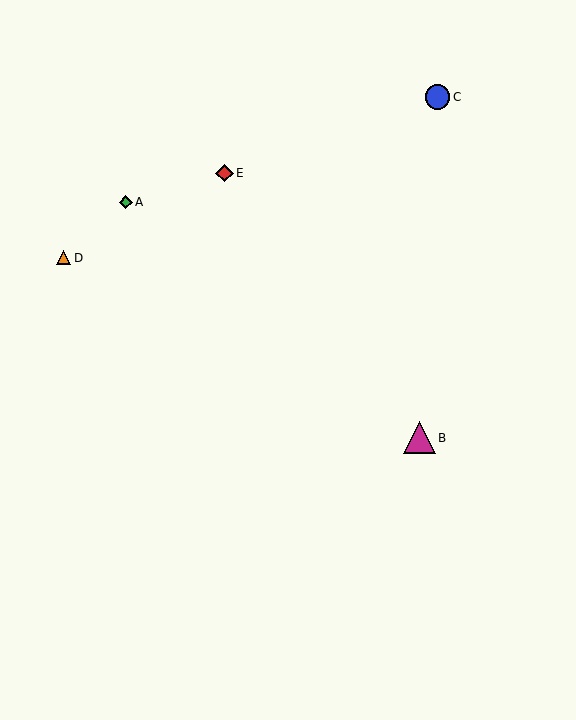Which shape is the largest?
The magenta triangle (labeled B) is the largest.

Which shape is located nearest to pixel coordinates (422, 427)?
The magenta triangle (labeled B) at (420, 438) is nearest to that location.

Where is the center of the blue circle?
The center of the blue circle is at (438, 97).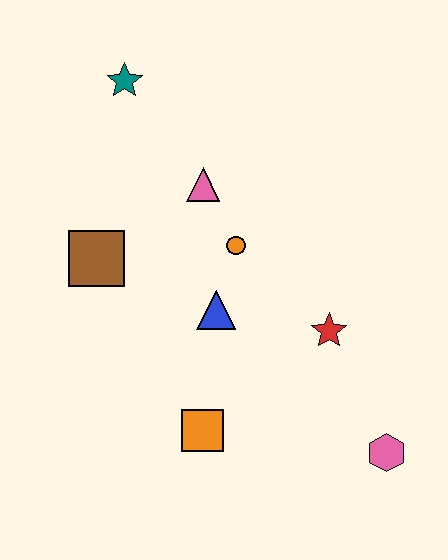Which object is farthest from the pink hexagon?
The teal star is farthest from the pink hexagon.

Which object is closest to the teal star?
The pink triangle is closest to the teal star.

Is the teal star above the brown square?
Yes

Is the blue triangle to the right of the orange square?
Yes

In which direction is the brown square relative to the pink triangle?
The brown square is to the left of the pink triangle.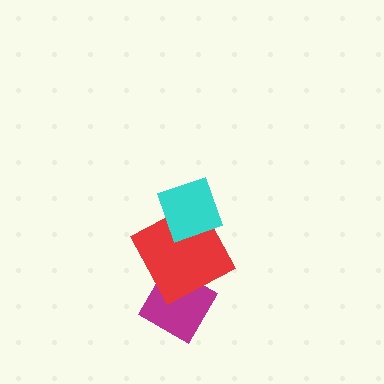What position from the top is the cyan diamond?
The cyan diamond is 1st from the top.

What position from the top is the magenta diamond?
The magenta diamond is 3rd from the top.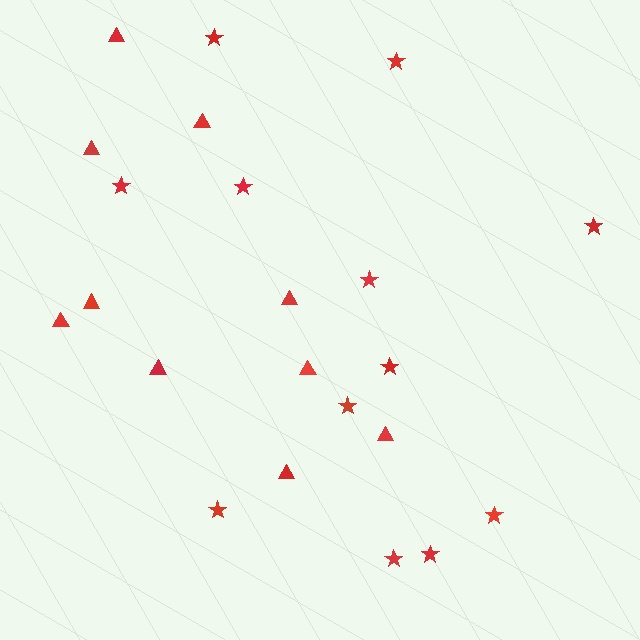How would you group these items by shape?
There are 2 groups: one group of stars (12) and one group of triangles (10).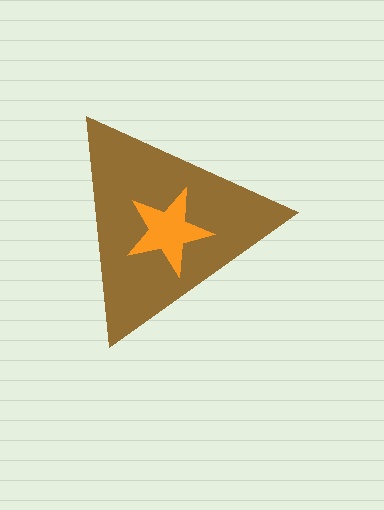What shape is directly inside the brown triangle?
The orange star.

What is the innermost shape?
The orange star.